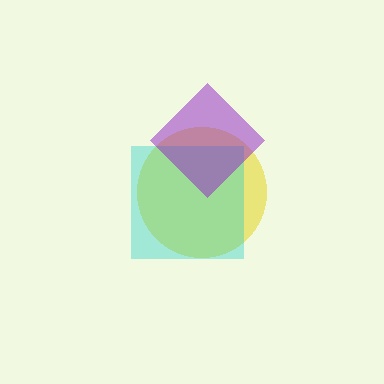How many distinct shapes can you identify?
There are 3 distinct shapes: a yellow circle, a cyan square, a purple diamond.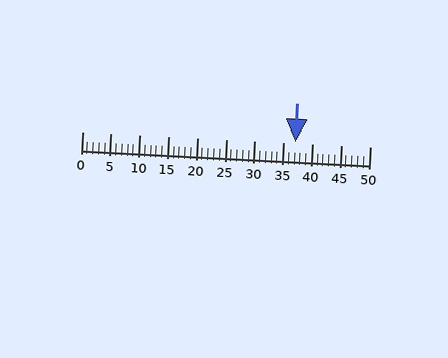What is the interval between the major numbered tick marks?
The major tick marks are spaced 5 units apart.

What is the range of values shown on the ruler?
The ruler shows values from 0 to 50.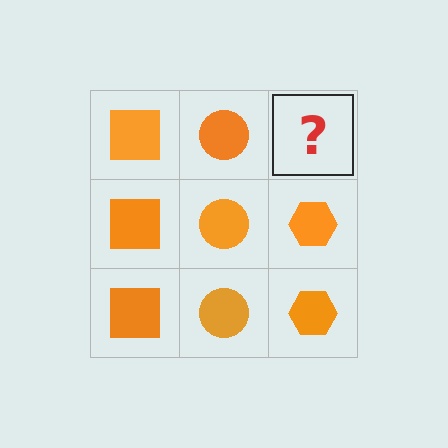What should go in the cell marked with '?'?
The missing cell should contain an orange hexagon.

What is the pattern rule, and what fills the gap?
The rule is that each column has a consistent shape. The gap should be filled with an orange hexagon.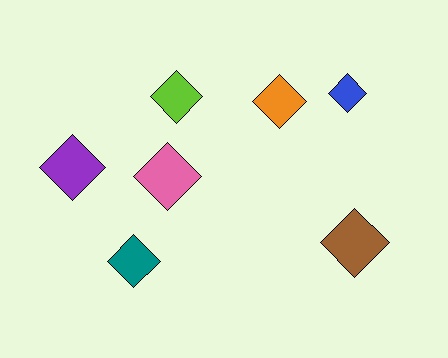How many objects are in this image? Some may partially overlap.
There are 7 objects.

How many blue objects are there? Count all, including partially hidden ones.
There is 1 blue object.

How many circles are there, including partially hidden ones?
There are no circles.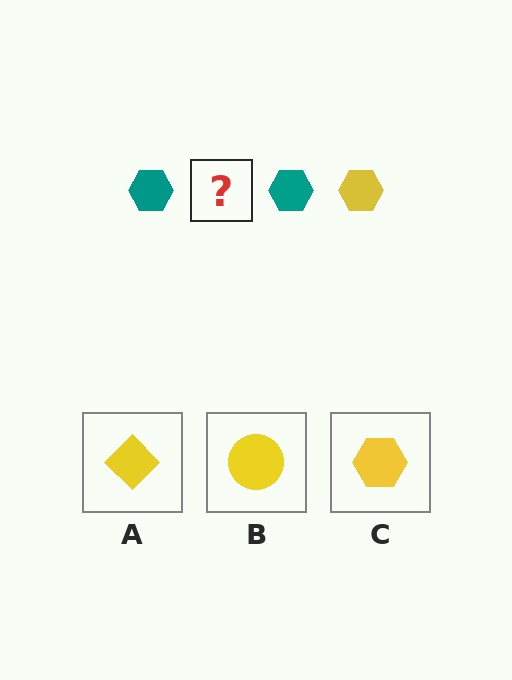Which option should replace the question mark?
Option C.